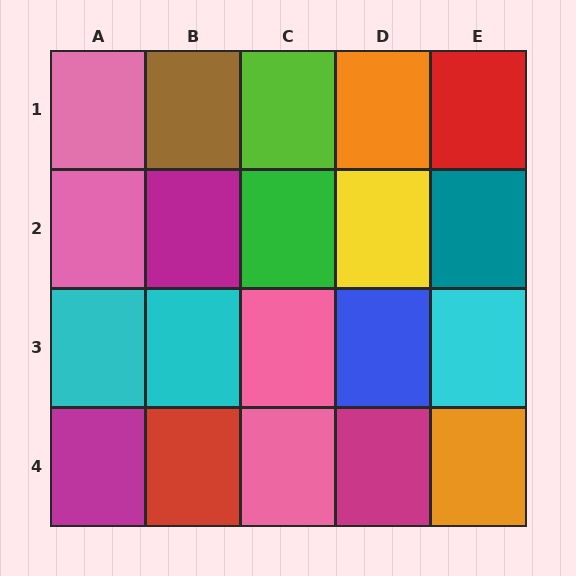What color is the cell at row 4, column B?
Red.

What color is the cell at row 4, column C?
Pink.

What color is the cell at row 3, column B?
Cyan.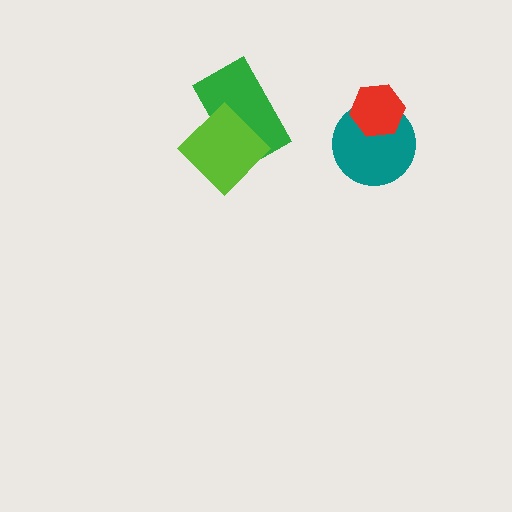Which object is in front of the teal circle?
The red hexagon is in front of the teal circle.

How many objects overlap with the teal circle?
1 object overlaps with the teal circle.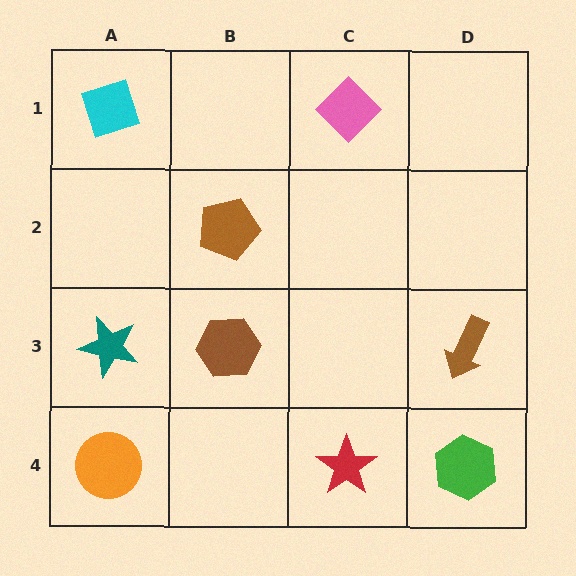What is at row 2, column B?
A brown pentagon.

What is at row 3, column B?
A brown hexagon.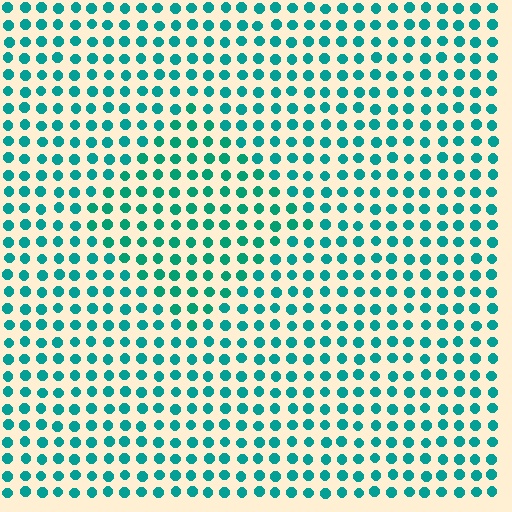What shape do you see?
I see a diamond.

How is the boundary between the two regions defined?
The boundary is defined purely by a slight shift in hue (about 14 degrees). Spacing, size, and orientation are identical on both sides.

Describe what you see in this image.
The image is filled with small teal elements in a uniform arrangement. A diamond-shaped region is visible where the elements are tinted to a slightly different hue, forming a subtle color boundary.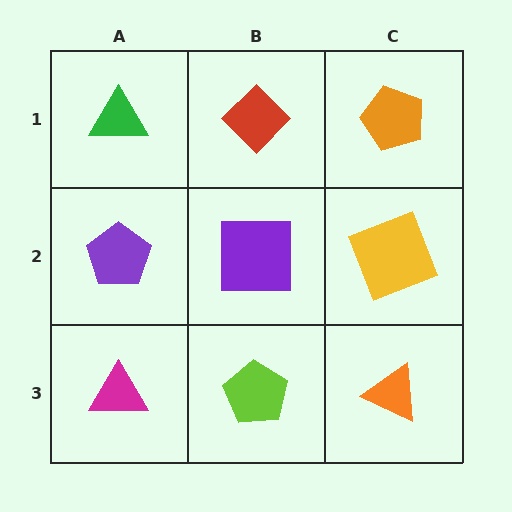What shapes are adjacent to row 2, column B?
A red diamond (row 1, column B), a lime pentagon (row 3, column B), a purple pentagon (row 2, column A), a yellow square (row 2, column C).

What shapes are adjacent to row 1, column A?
A purple pentagon (row 2, column A), a red diamond (row 1, column B).